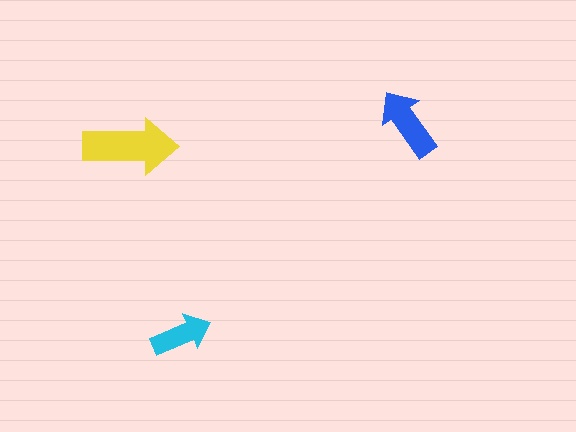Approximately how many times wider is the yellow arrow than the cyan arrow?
About 1.5 times wider.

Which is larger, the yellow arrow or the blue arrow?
The yellow one.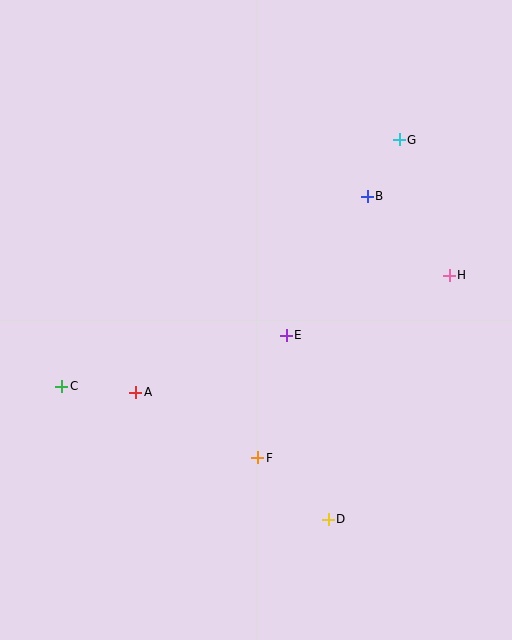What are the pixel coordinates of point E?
Point E is at (286, 335).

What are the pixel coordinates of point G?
Point G is at (399, 140).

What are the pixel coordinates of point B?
Point B is at (367, 196).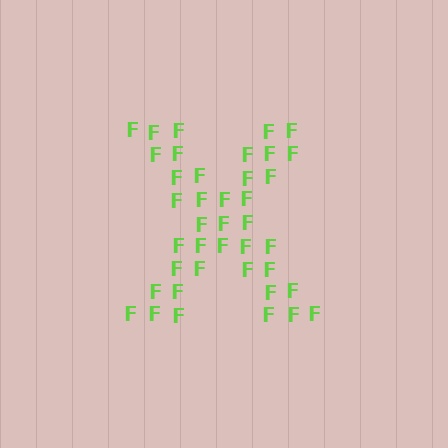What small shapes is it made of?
It is made of small letter F's.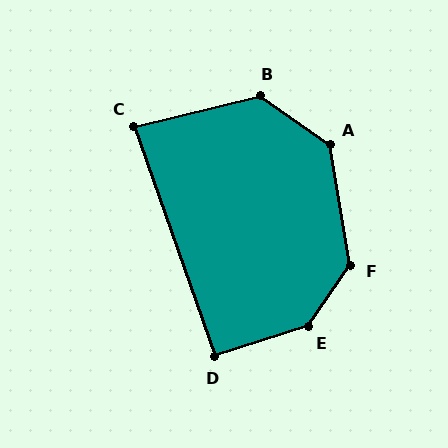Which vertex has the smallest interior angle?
C, at approximately 84 degrees.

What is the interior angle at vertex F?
Approximately 136 degrees (obtuse).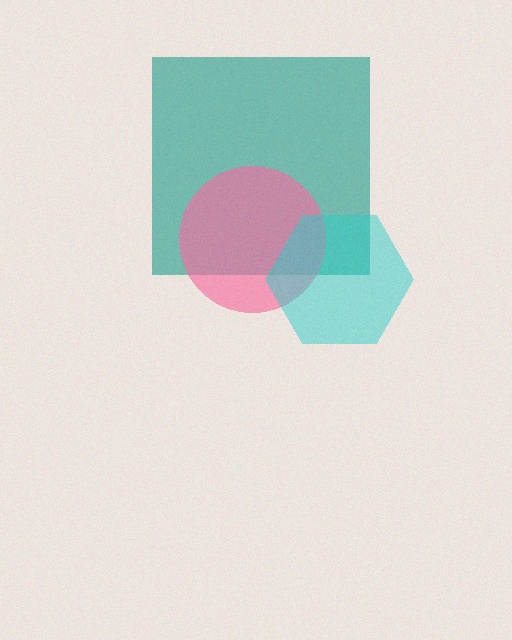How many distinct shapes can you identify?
There are 3 distinct shapes: a teal square, a pink circle, a cyan hexagon.